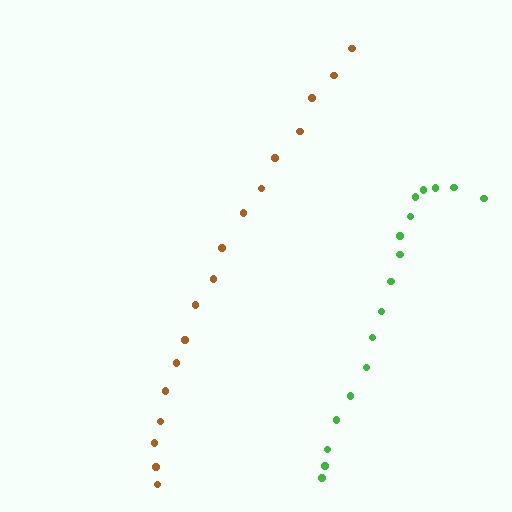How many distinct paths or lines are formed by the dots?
There are 2 distinct paths.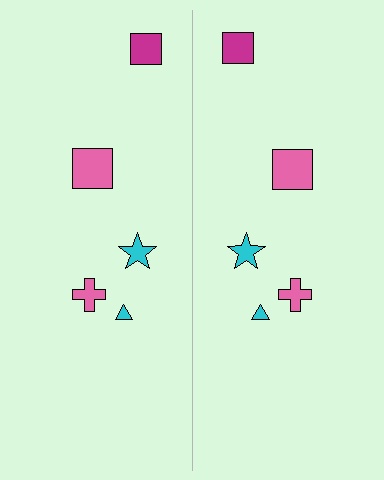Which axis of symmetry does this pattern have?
The pattern has a vertical axis of symmetry running through the center of the image.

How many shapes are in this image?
There are 10 shapes in this image.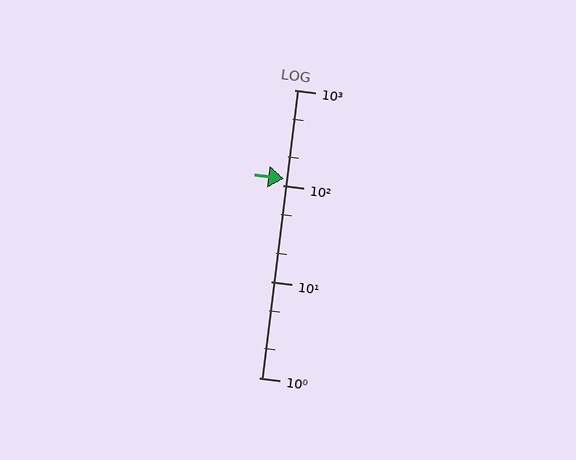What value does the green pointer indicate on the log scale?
The pointer indicates approximately 120.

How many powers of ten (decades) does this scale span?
The scale spans 3 decades, from 1 to 1000.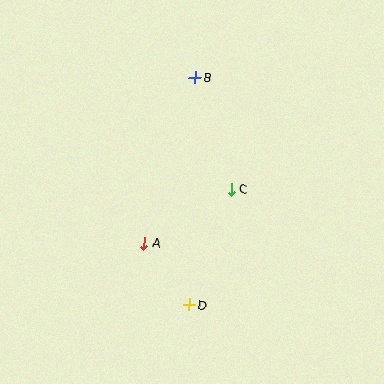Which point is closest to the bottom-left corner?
Point A is closest to the bottom-left corner.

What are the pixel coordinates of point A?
Point A is at (144, 243).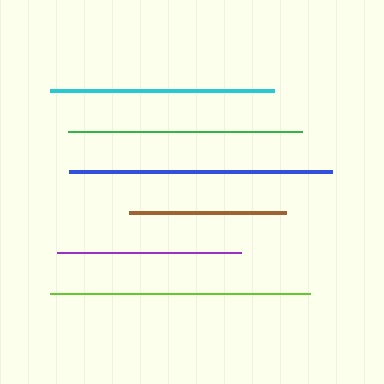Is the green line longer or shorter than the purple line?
The green line is longer than the purple line.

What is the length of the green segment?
The green segment is approximately 234 pixels long.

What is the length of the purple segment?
The purple segment is approximately 184 pixels long.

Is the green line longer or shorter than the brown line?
The green line is longer than the brown line.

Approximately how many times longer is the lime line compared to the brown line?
The lime line is approximately 1.7 times the length of the brown line.